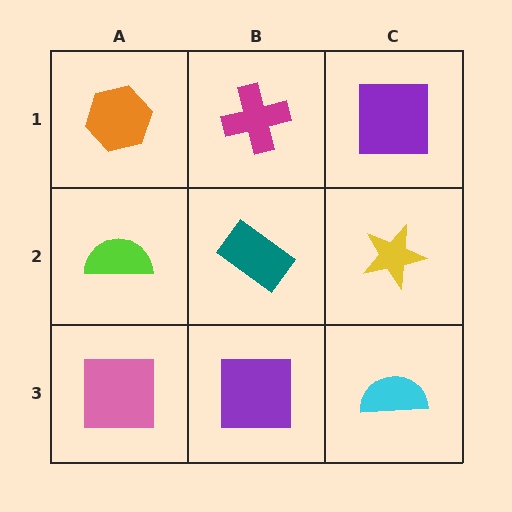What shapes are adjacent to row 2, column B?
A magenta cross (row 1, column B), a purple square (row 3, column B), a lime semicircle (row 2, column A), a yellow star (row 2, column C).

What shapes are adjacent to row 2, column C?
A purple square (row 1, column C), a cyan semicircle (row 3, column C), a teal rectangle (row 2, column B).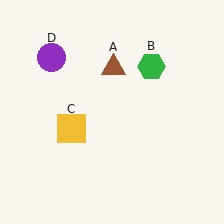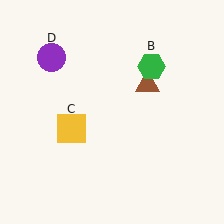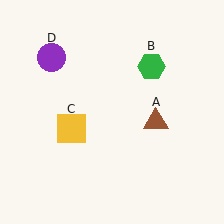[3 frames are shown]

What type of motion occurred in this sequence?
The brown triangle (object A) rotated clockwise around the center of the scene.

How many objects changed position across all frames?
1 object changed position: brown triangle (object A).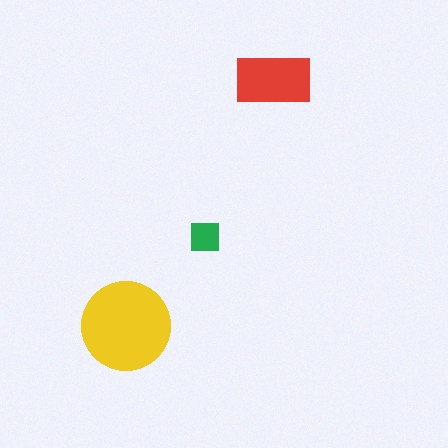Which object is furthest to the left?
The yellow circle is leftmost.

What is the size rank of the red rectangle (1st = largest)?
2nd.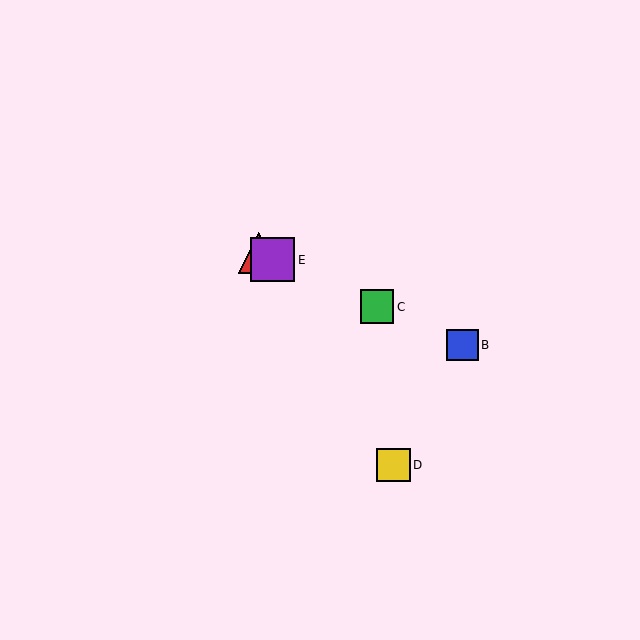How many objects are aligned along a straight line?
4 objects (A, B, C, E) are aligned along a straight line.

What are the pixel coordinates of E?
Object E is at (273, 260).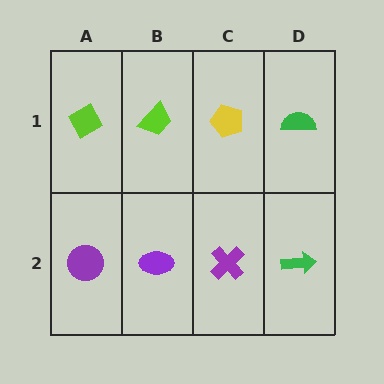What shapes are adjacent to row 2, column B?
A lime trapezoid (row 1, column B), a purple circle (row 2, column A), a purple cross (row 2, column C).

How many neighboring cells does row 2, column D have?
2.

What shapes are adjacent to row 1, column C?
A purple cross (row 2, column C), a lime trapezoid (row 1, column B), a green semicircle (row 1, column D).